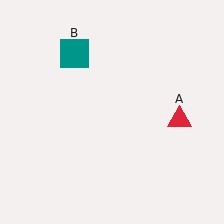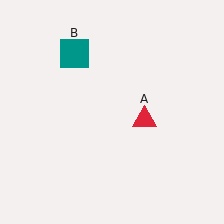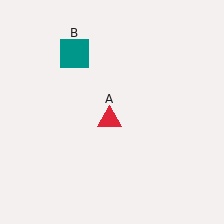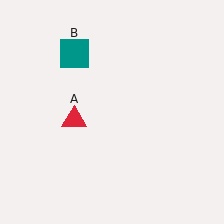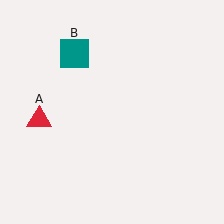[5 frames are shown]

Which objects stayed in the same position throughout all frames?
Teal square (object B) remained stationary.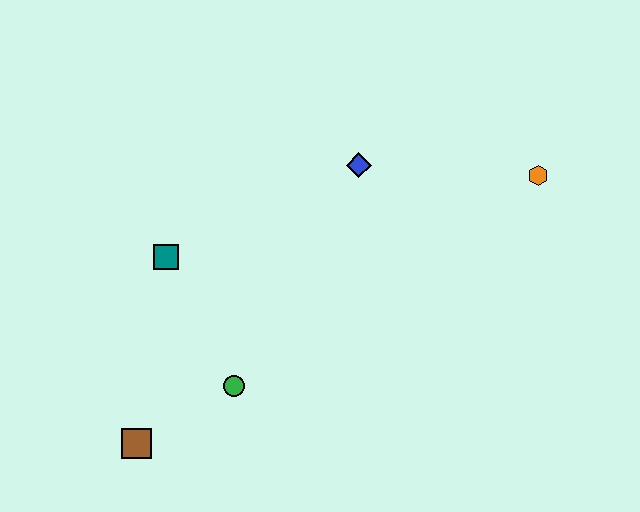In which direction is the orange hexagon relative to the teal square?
The orange hexagon is to the right of the teal square.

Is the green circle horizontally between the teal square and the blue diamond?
Yes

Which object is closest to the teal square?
The green circle is closest to the teal square.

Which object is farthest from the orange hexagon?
The brown square is farthest from the orange hexagon.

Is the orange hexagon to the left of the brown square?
No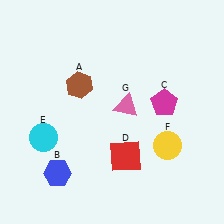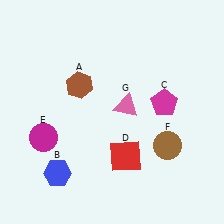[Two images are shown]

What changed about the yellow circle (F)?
In Image 1, F is yellow. In Image 2, it changed to brown.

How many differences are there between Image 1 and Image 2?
There are 2 differences between the two images.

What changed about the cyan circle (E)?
In Image 1, E is cyan. In Image 2, it changed to magenta.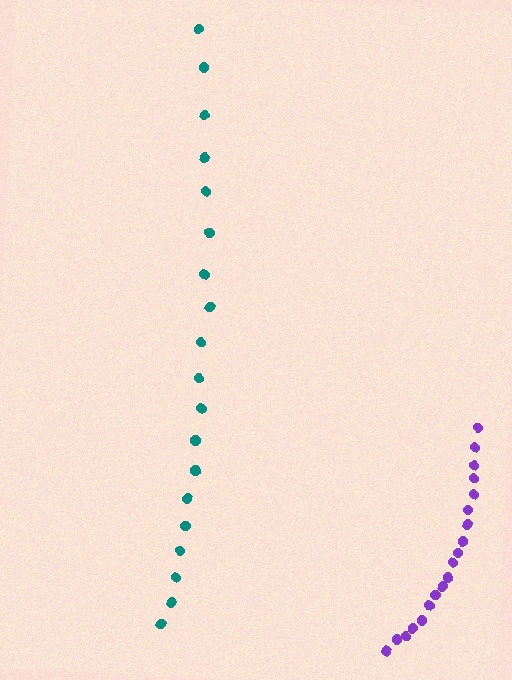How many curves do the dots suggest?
There are 2 distinct paths.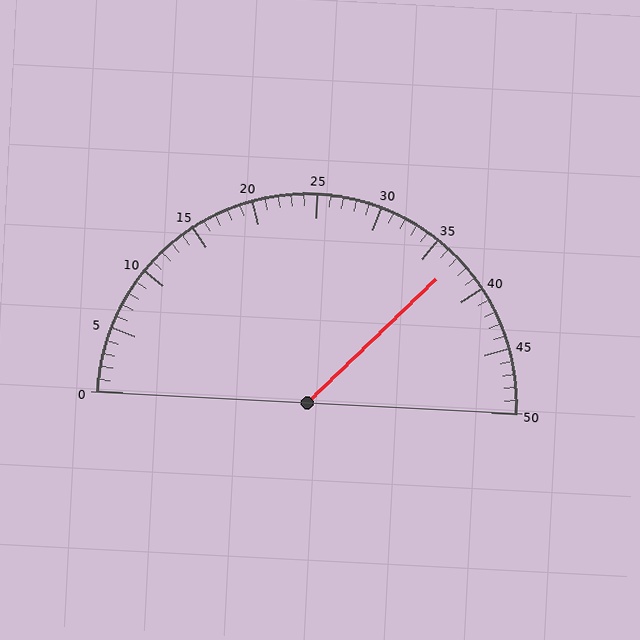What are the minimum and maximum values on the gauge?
The gauge ranges from 0 to 50.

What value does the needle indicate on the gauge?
The needle indicates approximately 37.